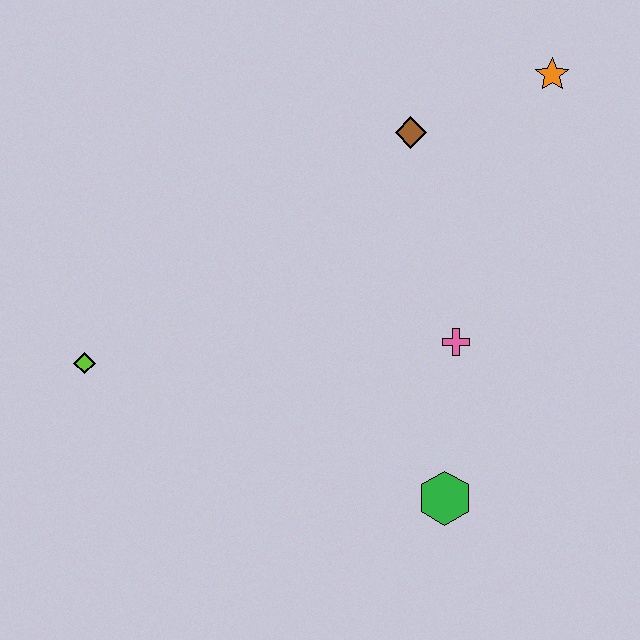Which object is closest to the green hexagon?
The pink cross is closest to the green hexagon.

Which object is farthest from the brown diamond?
The lime diamond is farthest from the brown diamond.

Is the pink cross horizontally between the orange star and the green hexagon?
Yes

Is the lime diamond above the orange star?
No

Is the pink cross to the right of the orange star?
No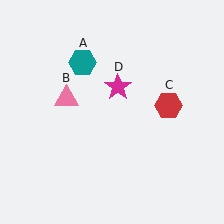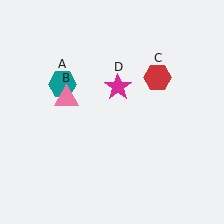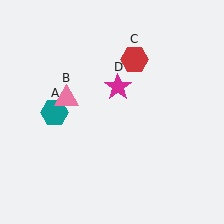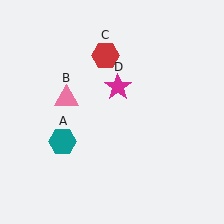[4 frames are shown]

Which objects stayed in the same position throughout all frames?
Pink triangle (object B) and magenta star (object D) remained stationary.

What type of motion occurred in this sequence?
The teal hexagon (object A), red hexagon (object C) rotated counterclockwise around the center of the scene.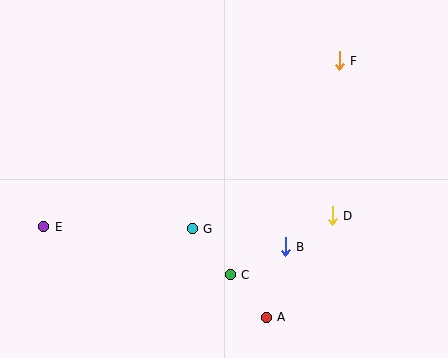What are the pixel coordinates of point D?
Point D is at (332, 216).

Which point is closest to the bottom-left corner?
Point E is closest to the bottom-left corner.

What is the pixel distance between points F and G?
The distance between F and G is 223 pixels.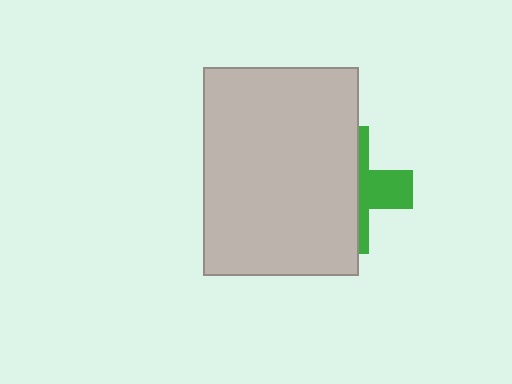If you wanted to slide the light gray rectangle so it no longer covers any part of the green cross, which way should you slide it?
Slide it left — that is the most direct way to separate the two shapes.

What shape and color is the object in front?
The object in front is a light gray rectangle.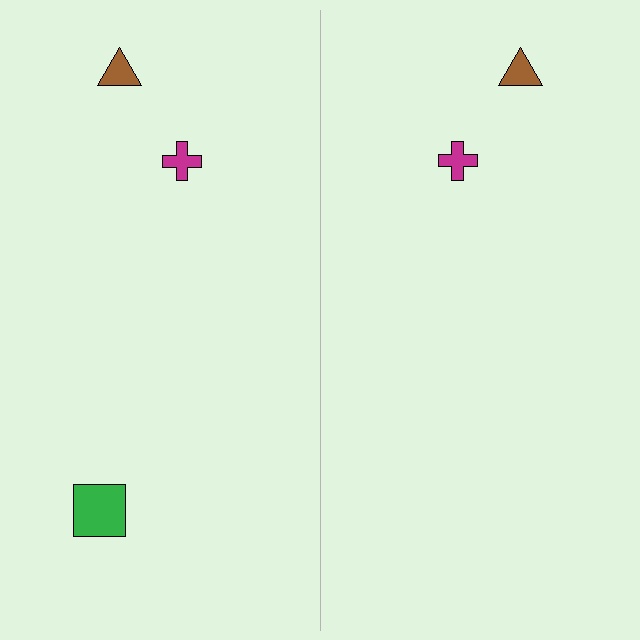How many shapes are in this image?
There are 5 shapes in this image.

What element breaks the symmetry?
A green square is missing from the right side.